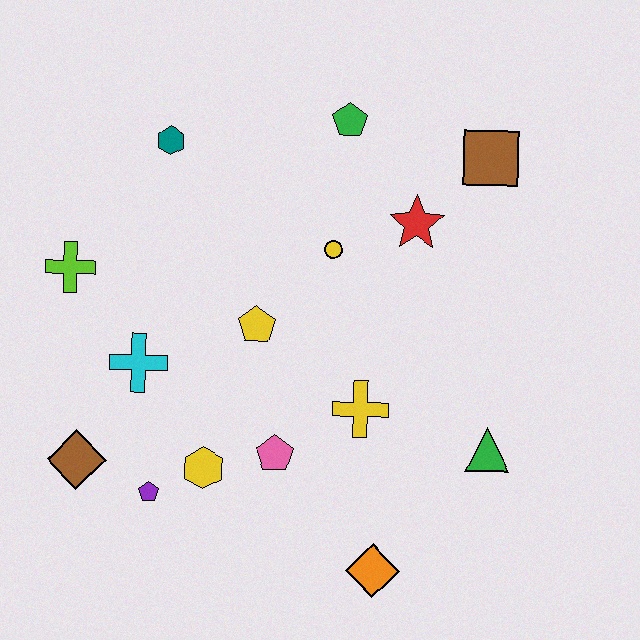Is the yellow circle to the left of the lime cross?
No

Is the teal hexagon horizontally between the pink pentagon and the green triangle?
No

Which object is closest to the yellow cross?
The pink pentagon is closest to the yellow cross.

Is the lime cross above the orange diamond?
Yes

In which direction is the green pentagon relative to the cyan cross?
The green pentagon is above the cyan cross.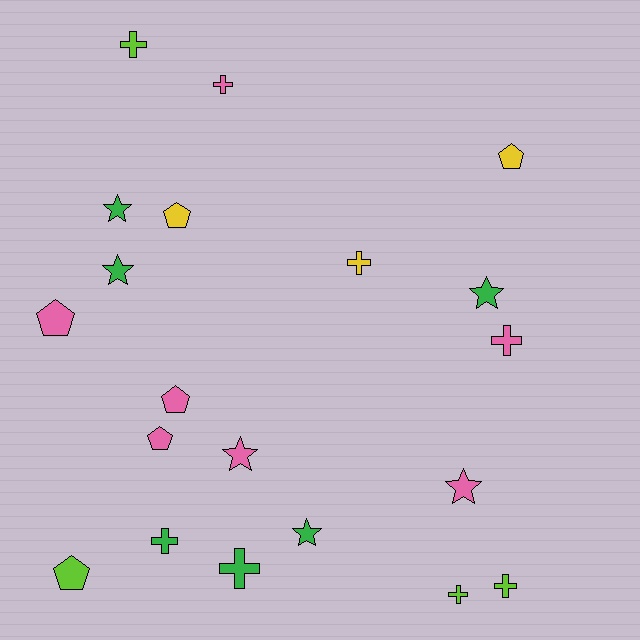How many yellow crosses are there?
There is 1 yellow cross.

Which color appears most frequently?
Pink, with 7 objects.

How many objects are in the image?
There are 20 objects.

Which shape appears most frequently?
Cross, with 8 objects.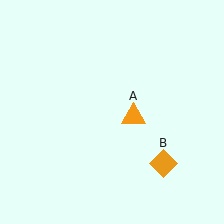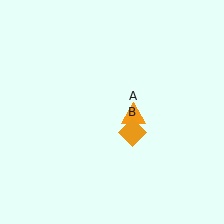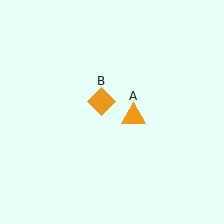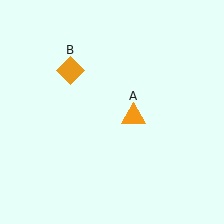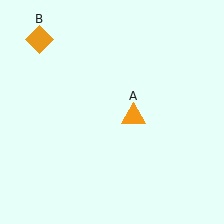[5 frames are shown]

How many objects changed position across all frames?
1 object changed position: orange diamond (object B).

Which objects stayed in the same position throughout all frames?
Orange triangle (object A) remained stationary.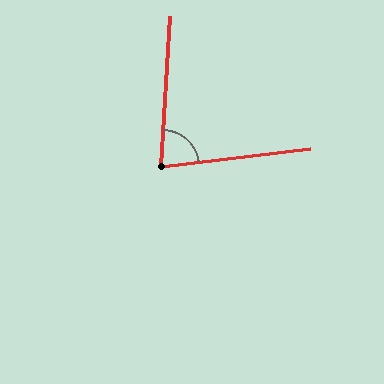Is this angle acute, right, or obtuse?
It is acute.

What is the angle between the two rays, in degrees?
Approximately 80 degrees.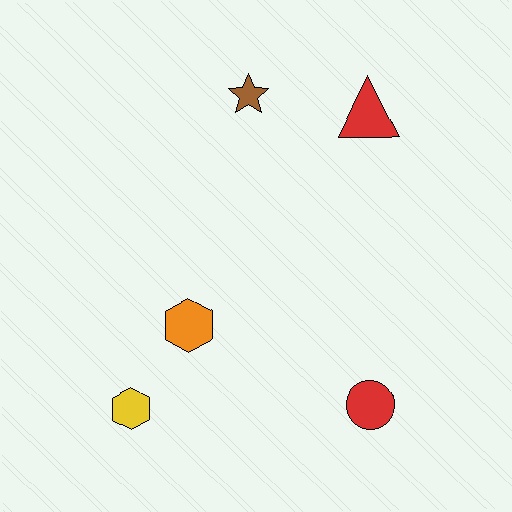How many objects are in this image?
There are 5 objects.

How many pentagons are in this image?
There are no pentagons.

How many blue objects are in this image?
There are no blue objects.